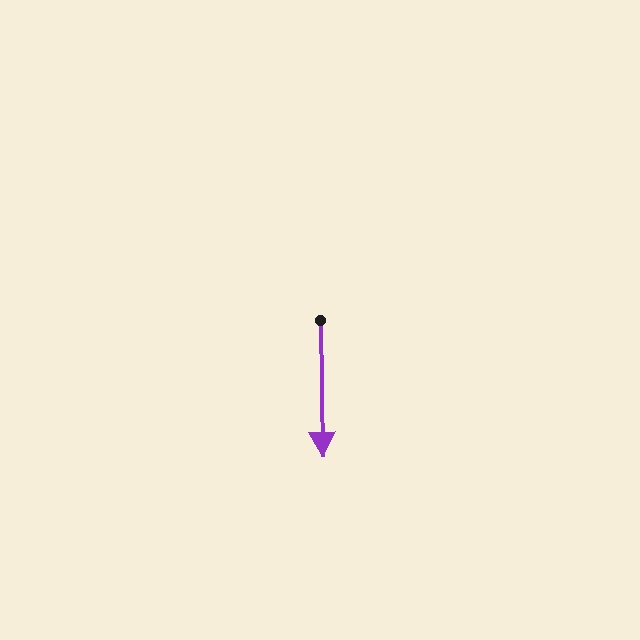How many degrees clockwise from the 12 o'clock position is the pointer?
Approximately 179 degrees.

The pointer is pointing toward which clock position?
Roughly 6 o'clock.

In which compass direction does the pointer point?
South.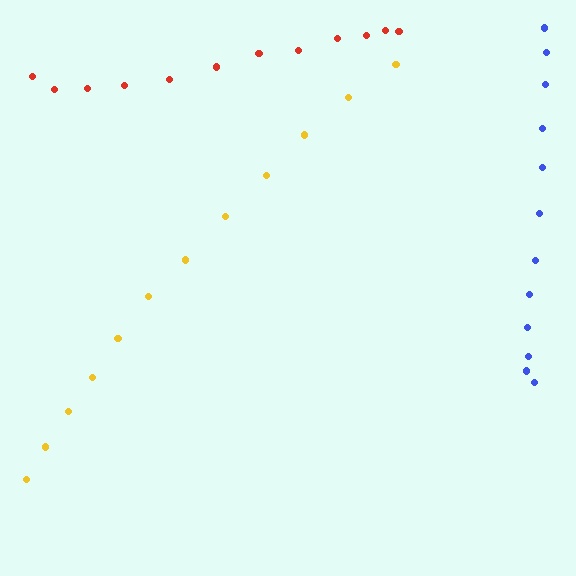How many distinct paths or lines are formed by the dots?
There are 3 distinct paths.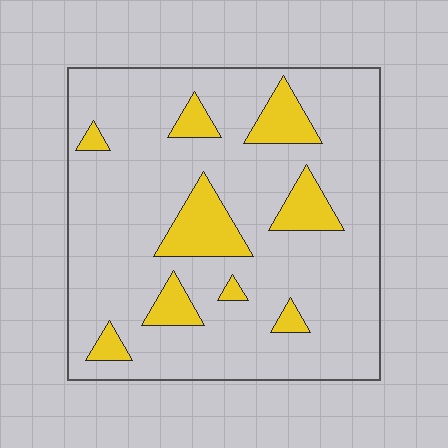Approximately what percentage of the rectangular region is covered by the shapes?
Approximately 15%.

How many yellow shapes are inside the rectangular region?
9.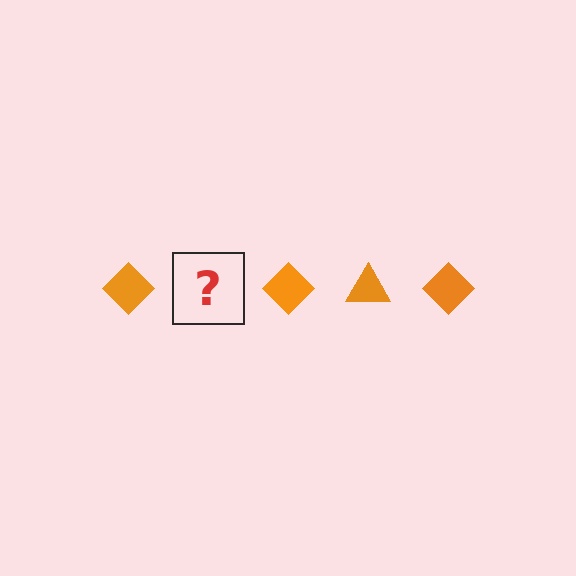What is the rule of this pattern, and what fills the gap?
The rule is that the pattern cycles through diamond, triangle shapes in orange. The gap should be filled with an orange triangle.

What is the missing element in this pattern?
The missing element is an orange triangle.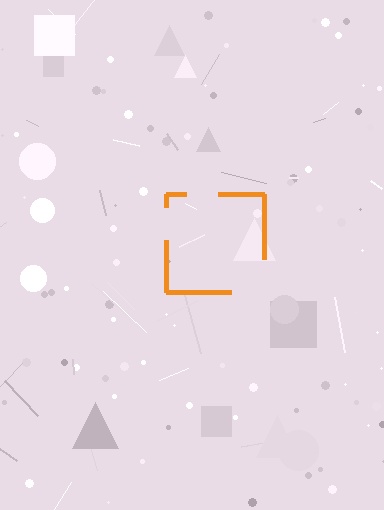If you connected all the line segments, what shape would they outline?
They would outline a square.